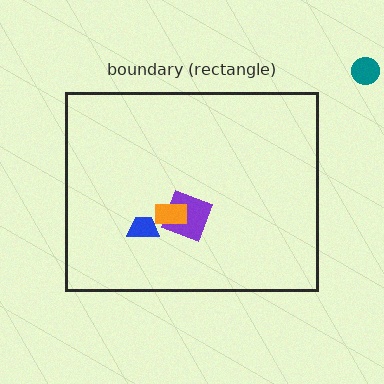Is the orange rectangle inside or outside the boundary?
Inside.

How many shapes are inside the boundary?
3 inside, 1 outside.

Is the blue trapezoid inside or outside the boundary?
Inside.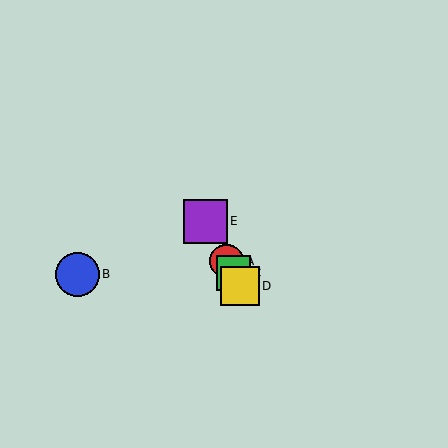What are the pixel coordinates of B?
Object B is at (77, 274).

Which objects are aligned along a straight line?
Objects A, C, D, E are aligned along a straight line.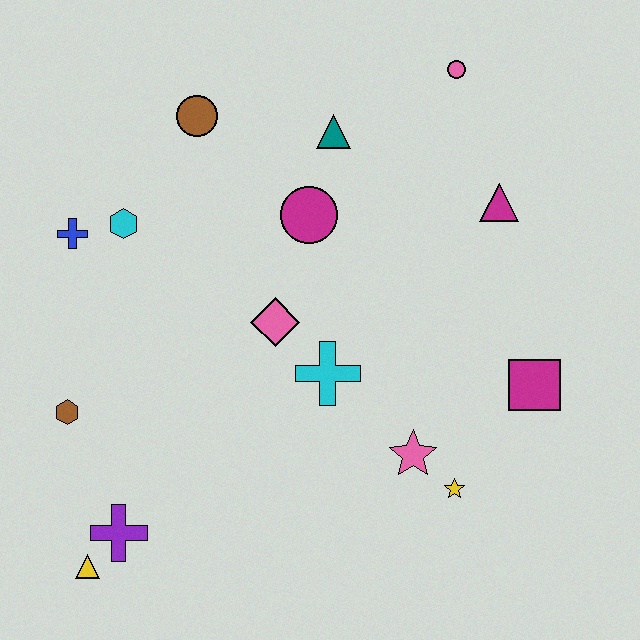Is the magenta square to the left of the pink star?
No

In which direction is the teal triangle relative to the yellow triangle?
The teal triangle is above the yellow triangle.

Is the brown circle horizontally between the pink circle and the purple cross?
Yes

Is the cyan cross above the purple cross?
Yes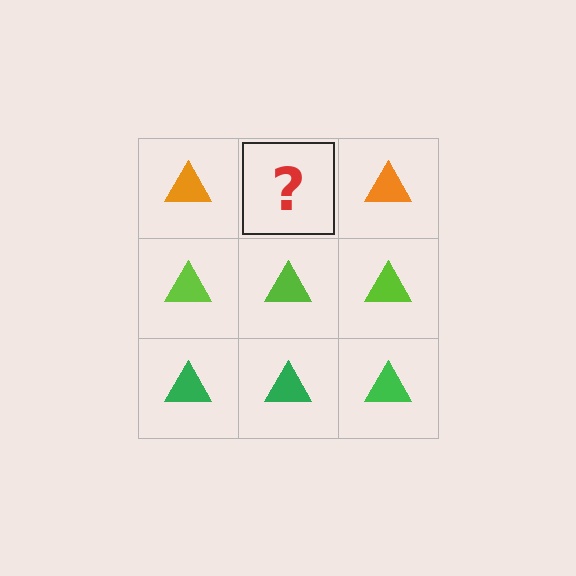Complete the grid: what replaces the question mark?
The question mark should be replaced with an orange triangle.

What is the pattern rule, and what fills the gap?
The rule is that each row has a consistent color. The gap should be filled with an orange triangle.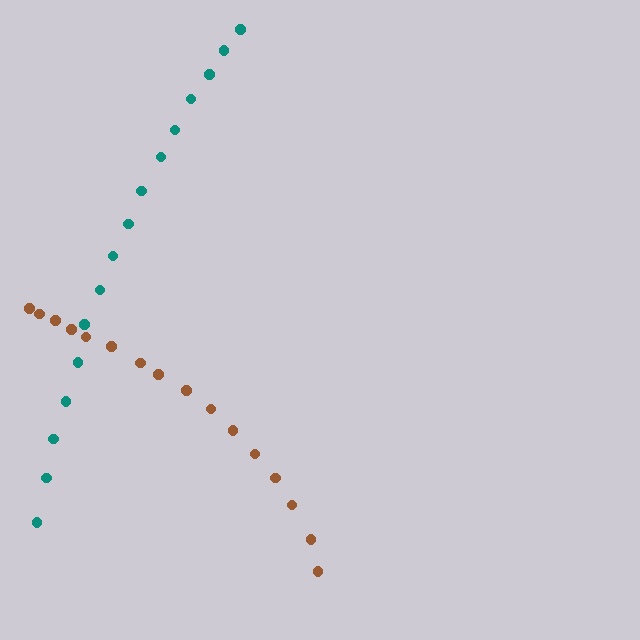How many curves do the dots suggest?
There are 2 distinct paths.